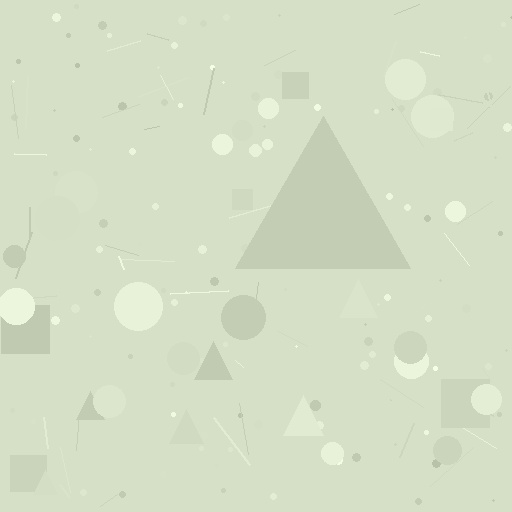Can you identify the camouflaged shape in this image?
The camouflaged shape is a triangle.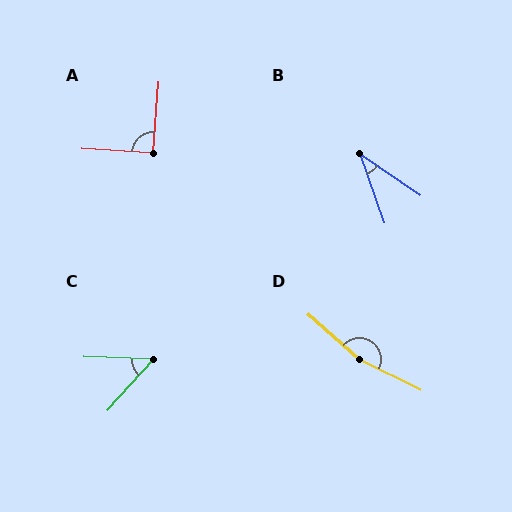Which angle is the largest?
D, at approximately 165 degrees.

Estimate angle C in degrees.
Approximately 50 degrees.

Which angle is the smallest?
B, at approximately 36 degrees.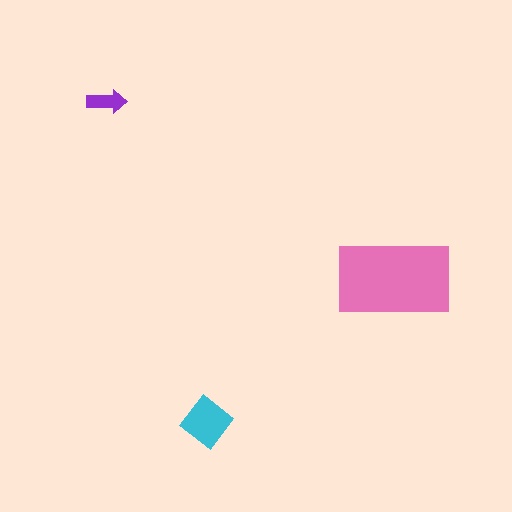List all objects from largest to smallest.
The pink rectangle, the cyan diamond, the purple arrow.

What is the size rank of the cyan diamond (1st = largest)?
2nd.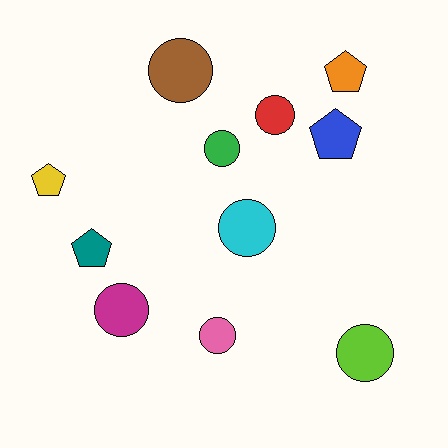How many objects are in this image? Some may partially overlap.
There are 11 objects.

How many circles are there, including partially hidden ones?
There are 7 circles.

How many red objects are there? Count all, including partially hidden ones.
There is 1 red object.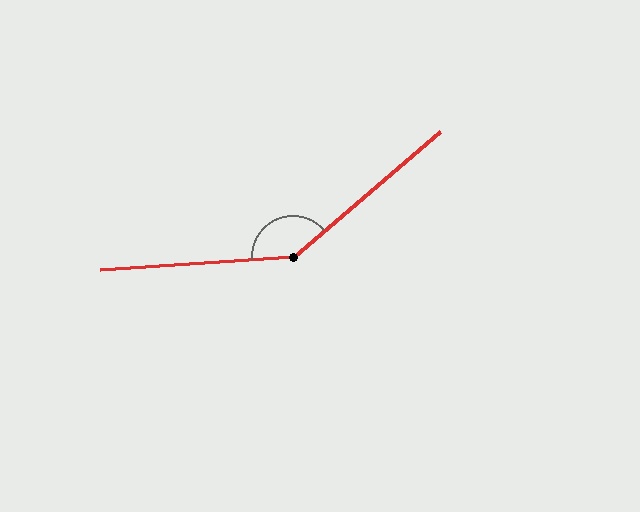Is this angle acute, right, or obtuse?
It is obtuse.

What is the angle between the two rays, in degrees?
Approximately 143 degrees.